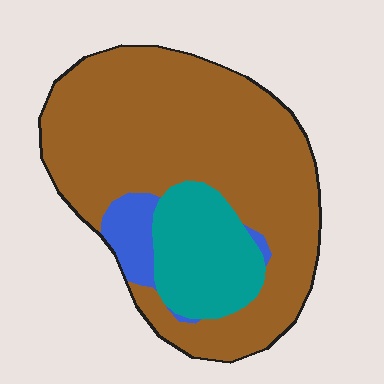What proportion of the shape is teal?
Teal takes up about one fifth (1/5) of the shape.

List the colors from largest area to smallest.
From largest to smallest: brown, teal, blue.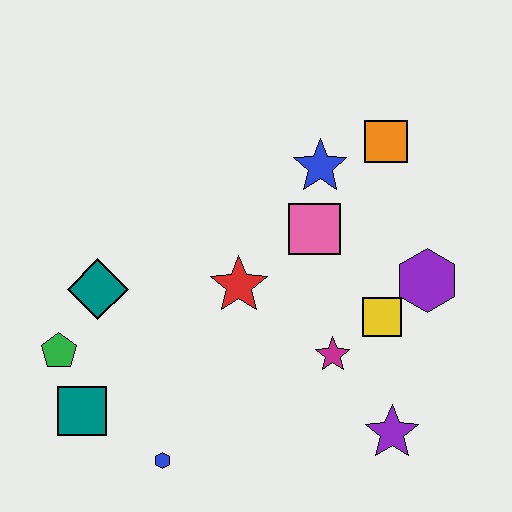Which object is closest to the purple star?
The magenta star is closest to the purple star.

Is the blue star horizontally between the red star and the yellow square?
Yes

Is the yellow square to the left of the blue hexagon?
No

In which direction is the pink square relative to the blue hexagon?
The pink square is above the blue hexagon.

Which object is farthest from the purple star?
The green pentagon is farthest from the purple star.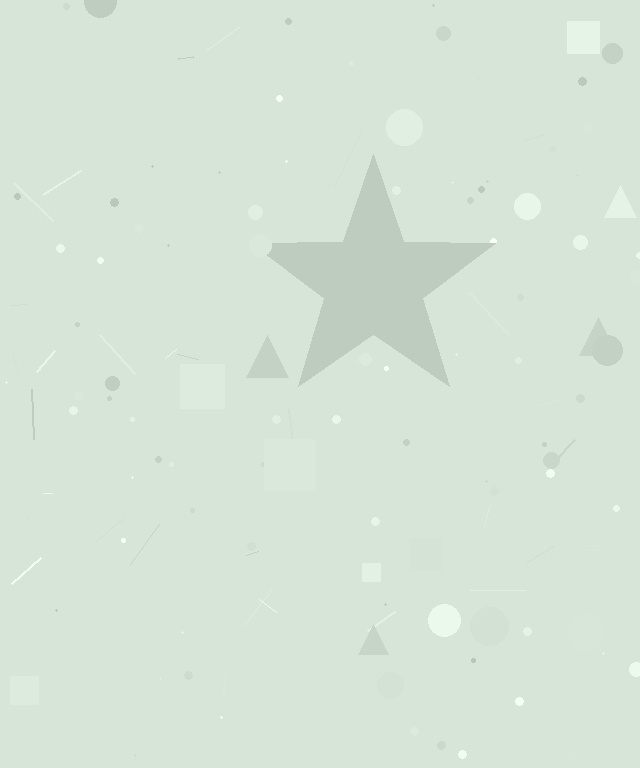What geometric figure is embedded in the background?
A star is embedded in the background.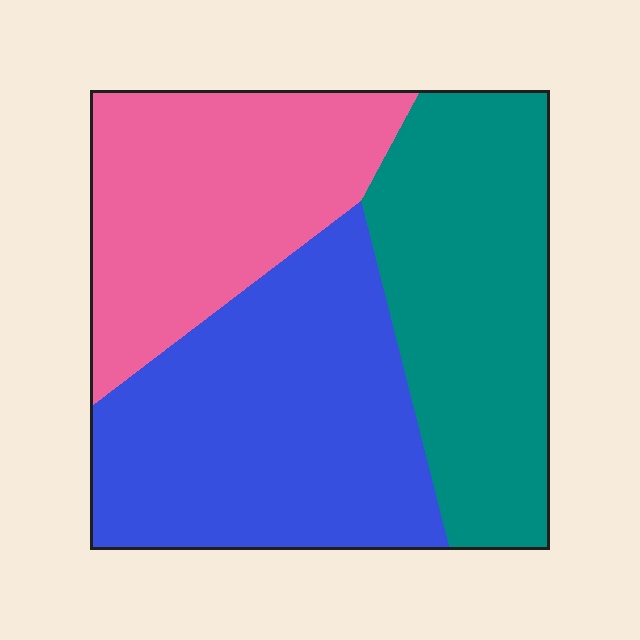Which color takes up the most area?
Blue, at roughly 40%.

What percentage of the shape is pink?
Pink covers roughly 30% of the shape.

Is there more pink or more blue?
Blue.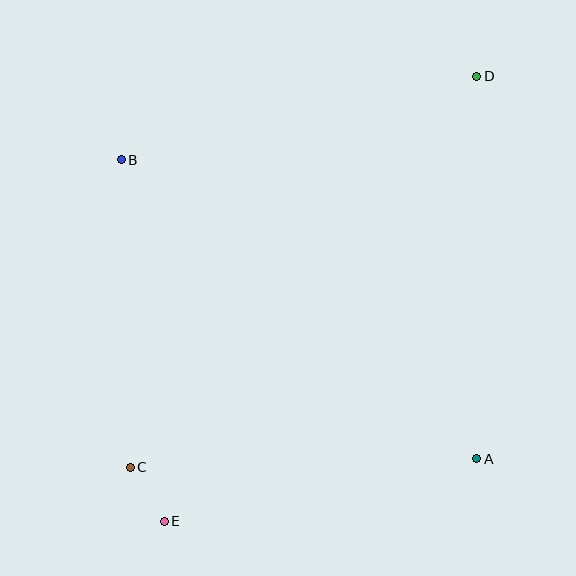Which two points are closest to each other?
Points C and E are closest to each other.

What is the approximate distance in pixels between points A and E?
The distance between A and E is approximately 318 pixels.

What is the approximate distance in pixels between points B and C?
The distance between B and C is approximately 307 pixels.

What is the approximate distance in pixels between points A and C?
The distance between A and C is approximately 347 pixels.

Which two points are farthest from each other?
Points D and E are farthest from each other.